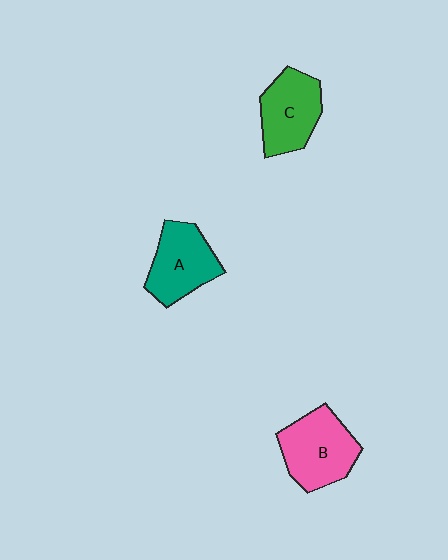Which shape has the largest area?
Shape B (pink).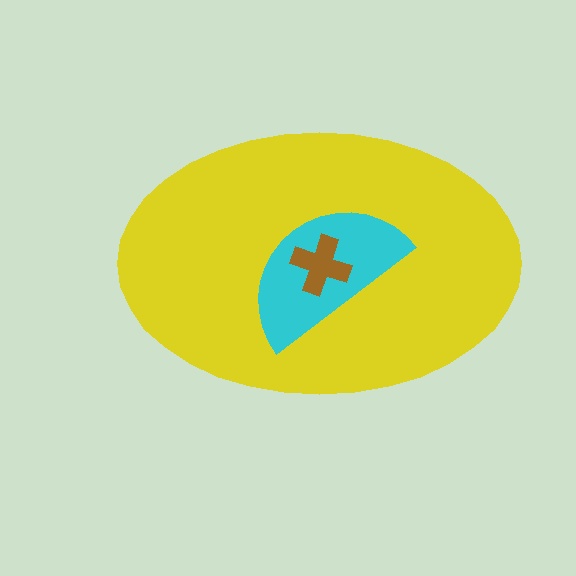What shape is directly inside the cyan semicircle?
The brown cross.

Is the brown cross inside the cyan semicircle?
Yes.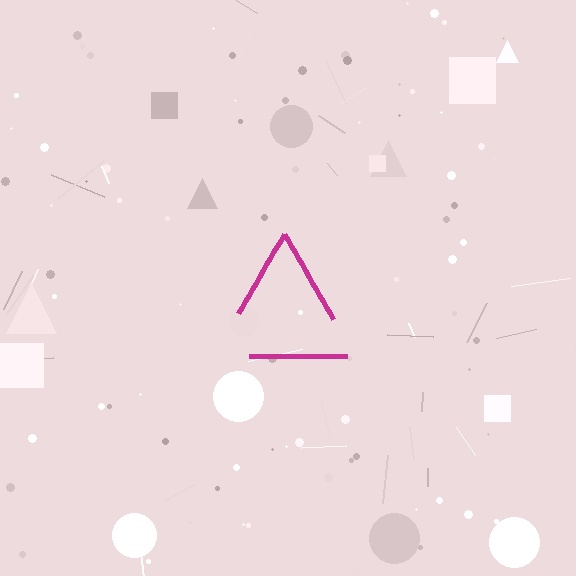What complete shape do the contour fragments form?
The contour fragments form a triangle.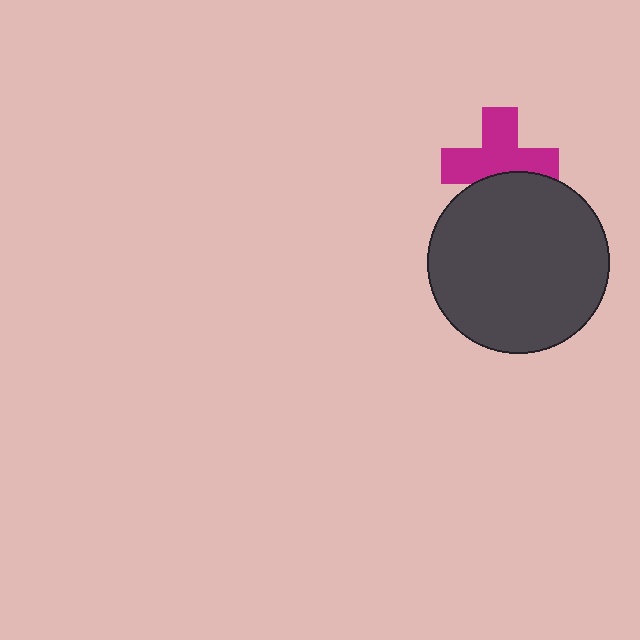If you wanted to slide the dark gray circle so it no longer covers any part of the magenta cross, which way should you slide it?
Slide it down — that is the most direct way to separate the two shapes.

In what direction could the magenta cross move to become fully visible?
The magenta cross could move up. That would shift it out from behind the dark gray circle entirely.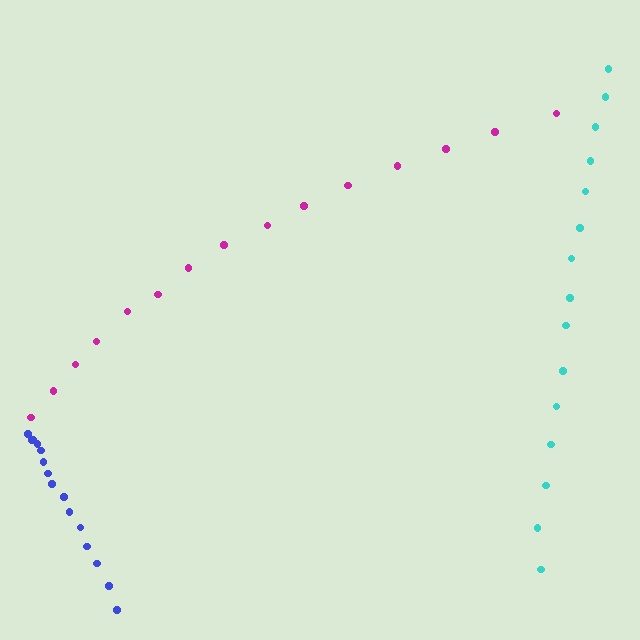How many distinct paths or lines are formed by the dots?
There are 3 distinct paths.